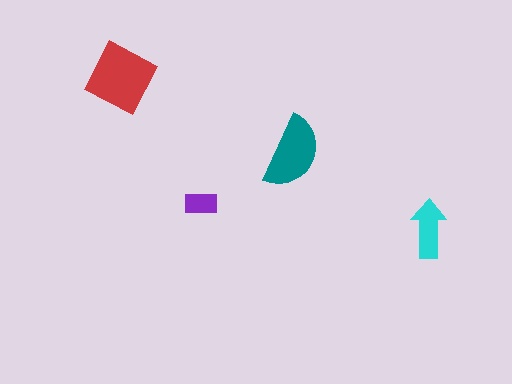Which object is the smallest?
The purple rectangle.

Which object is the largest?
The red diamond.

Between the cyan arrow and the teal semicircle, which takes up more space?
The teal semicircle.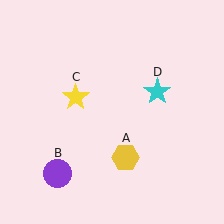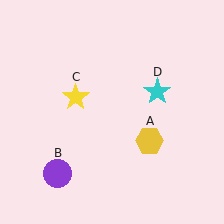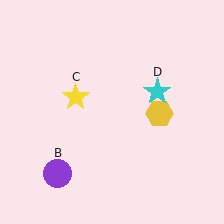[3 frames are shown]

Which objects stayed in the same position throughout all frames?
Purple circle (object B) and yellow star (object C) and cyan star (object D) remained stationary.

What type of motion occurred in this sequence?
The yellow hexagon (object A) rotated counterclockwise around the center of the scene.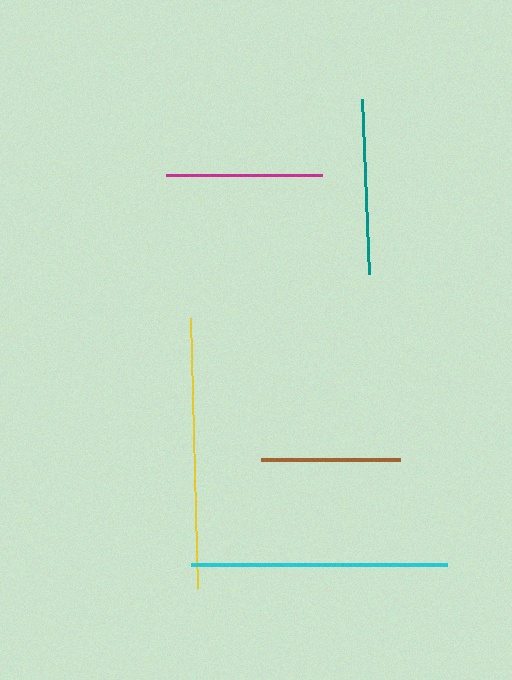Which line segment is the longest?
The yellow line is the longest at approximately 271 pixels.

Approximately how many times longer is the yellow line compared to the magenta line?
The yellow line is approximately 1.7 times the length of the magenta line.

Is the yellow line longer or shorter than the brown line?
The yellow line is longer than the brown line.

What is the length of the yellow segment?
The yellow segment is approximately 271 pixels long.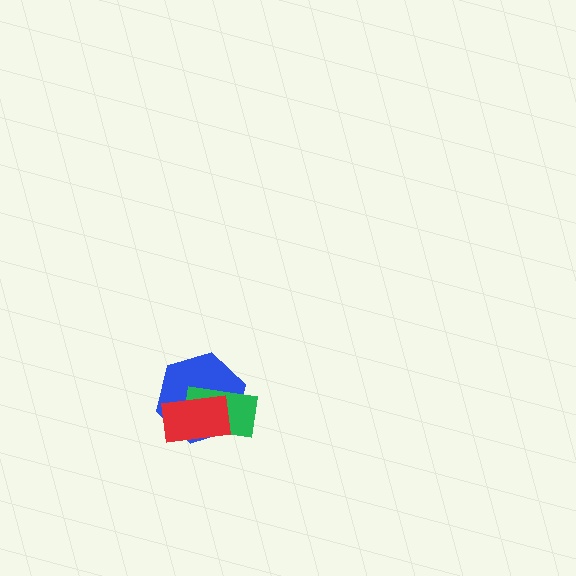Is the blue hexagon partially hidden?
Yes, it is partially covered by another shape.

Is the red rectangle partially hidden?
No, no other shape covers it.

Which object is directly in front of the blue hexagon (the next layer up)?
The green rectangle is directly in front of the blue hexagon.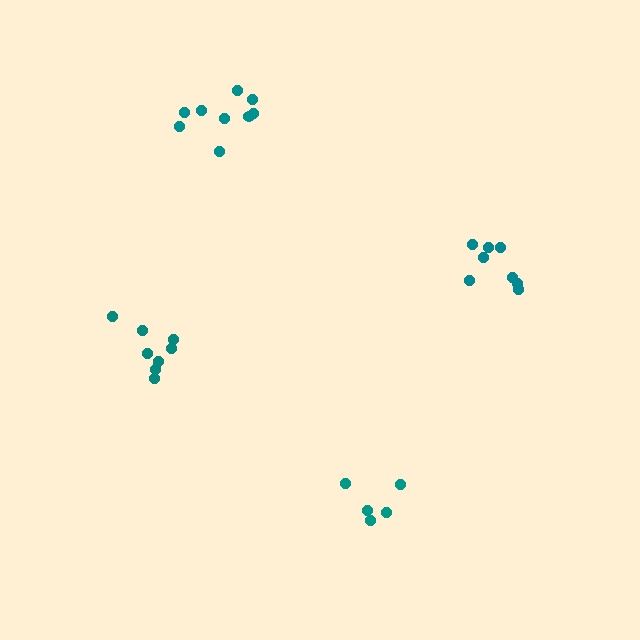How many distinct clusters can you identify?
There are 4 distinct clusters.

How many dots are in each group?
Group 1: 9 dots, Group 2: 8 dots, Group 3: 5 dots, Group 4: 8 dots (30 total).